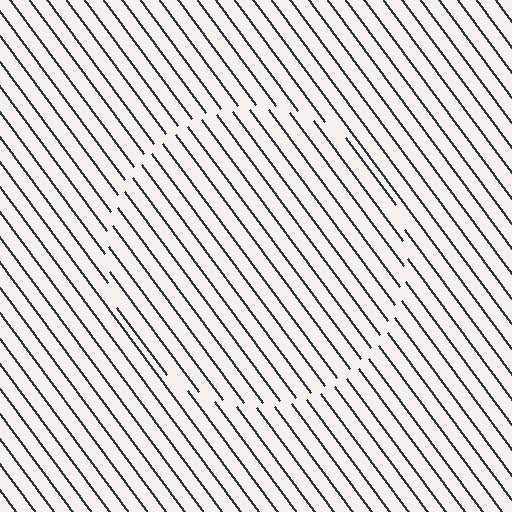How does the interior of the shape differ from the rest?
The interior of the shape contains the same grating, shifted by half a period — the contour is defined by the phase discontinuity where line-ends from the inner and outer gratings abut.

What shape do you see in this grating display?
An illusory circle. The interior of the shape contains the same grating, shifted by half a period — the contour is defined by the phase discontinuity where line-ends from the inner and outer gratings abut.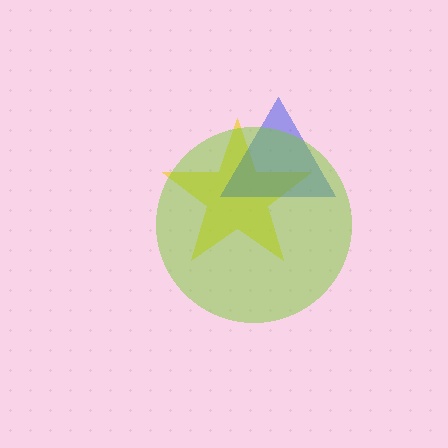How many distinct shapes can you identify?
There are 3 distinct shapes: a yellow star, a blue triangle, a lime circle.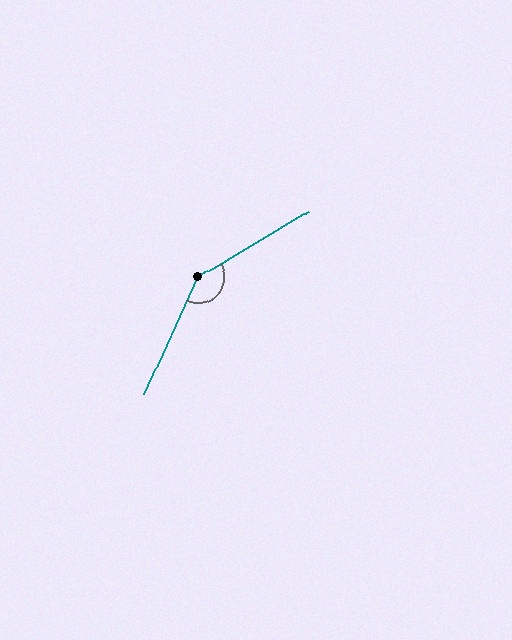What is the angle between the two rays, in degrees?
Approximately 146 degrees.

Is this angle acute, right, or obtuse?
It is obtuse.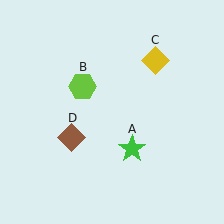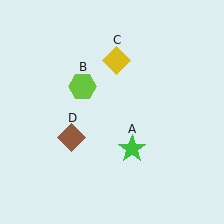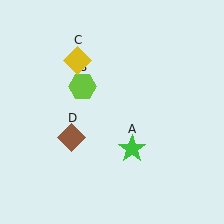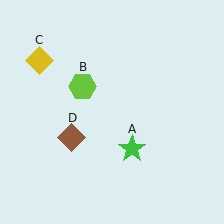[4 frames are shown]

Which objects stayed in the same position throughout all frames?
Green star (object A) and lime hexagon (object B) and brown diamond (object D) remained stationary.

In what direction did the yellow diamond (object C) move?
The yellow diamond (object C) moved left.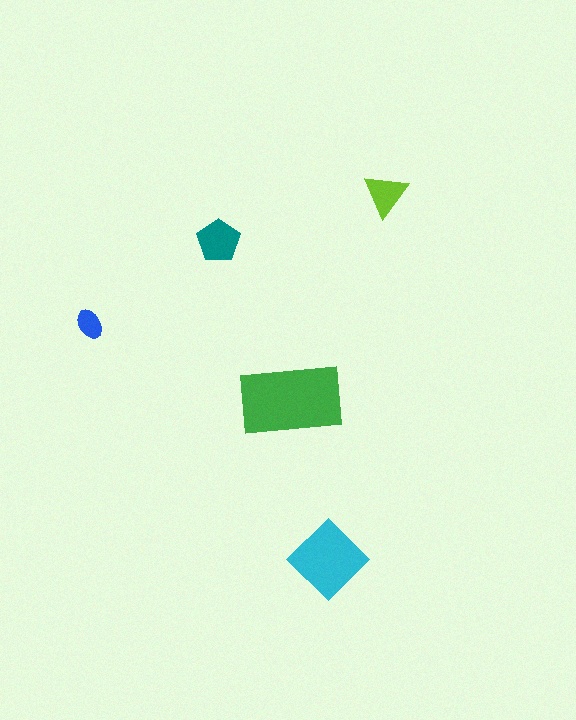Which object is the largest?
The green rectangle.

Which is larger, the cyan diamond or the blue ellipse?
The cyan diamond.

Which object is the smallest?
The blue ellipse.